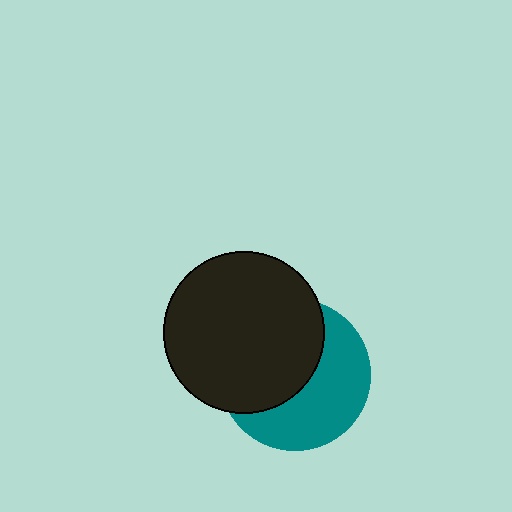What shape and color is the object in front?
The object in front is a black circle.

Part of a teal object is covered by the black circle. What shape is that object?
It is a circle.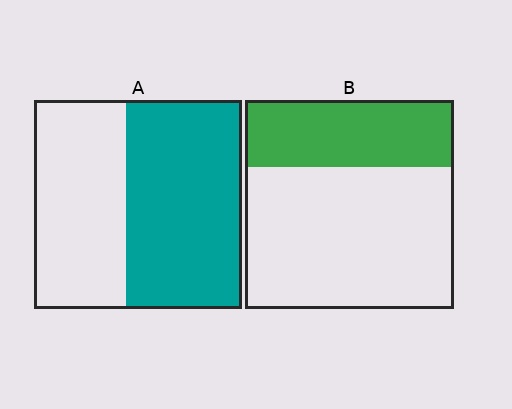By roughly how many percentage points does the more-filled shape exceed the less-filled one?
By roughly 25 percentage points (A over B).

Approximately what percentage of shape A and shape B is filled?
A is approximately 55% and B is approximately 30%.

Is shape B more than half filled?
No.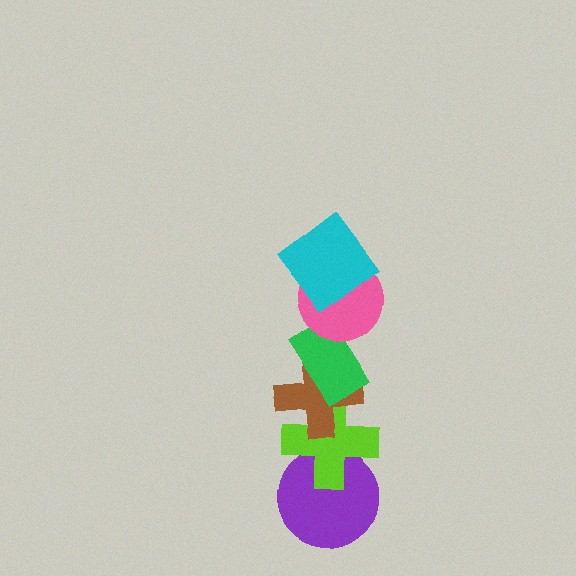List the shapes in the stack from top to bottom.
From top to bottom: the cyan diamond, the pink circle, the green rectangle, the brown cross, the lime cross, the purple circle.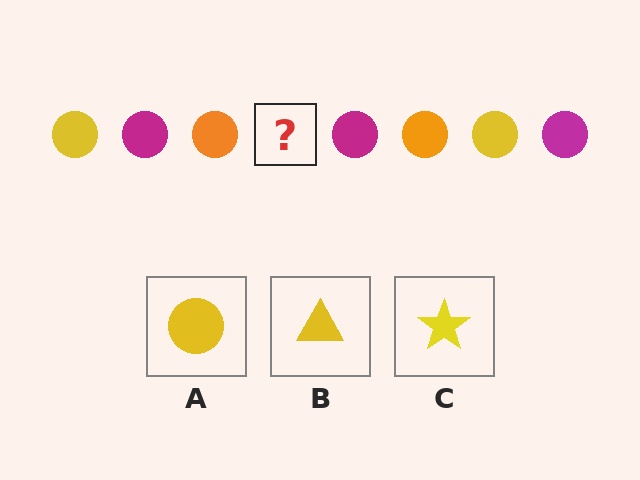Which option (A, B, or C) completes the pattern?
A.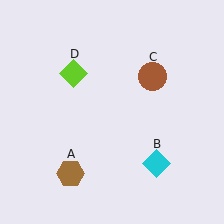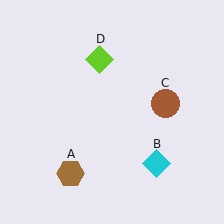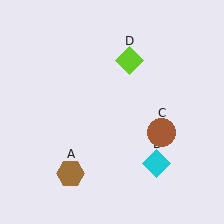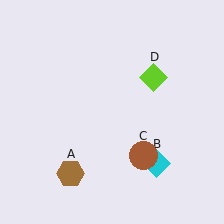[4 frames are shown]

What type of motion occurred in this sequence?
The brown circle (object C), lime diamond (object D) rotated clockwise around the center of the scene.